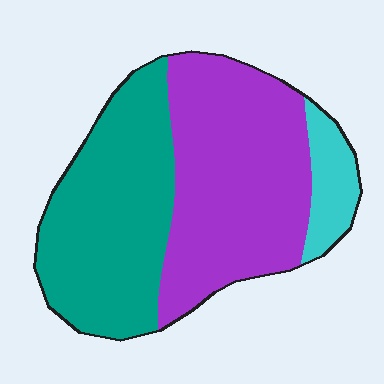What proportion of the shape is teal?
Teal covers about 40% of the shape.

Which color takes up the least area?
Cyan, at roughly 10%.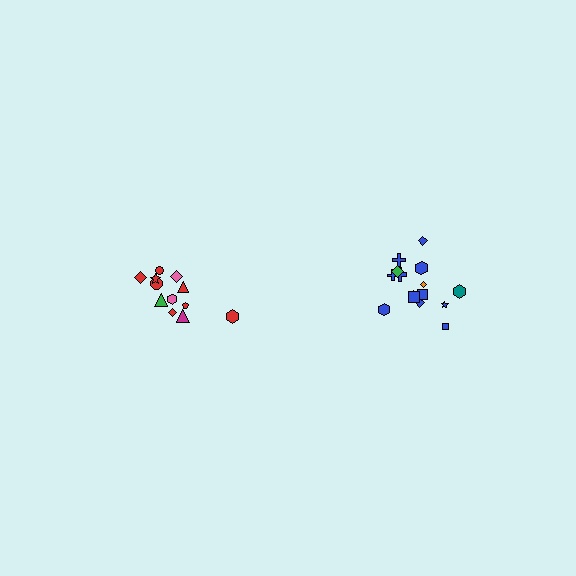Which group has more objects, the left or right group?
The right group.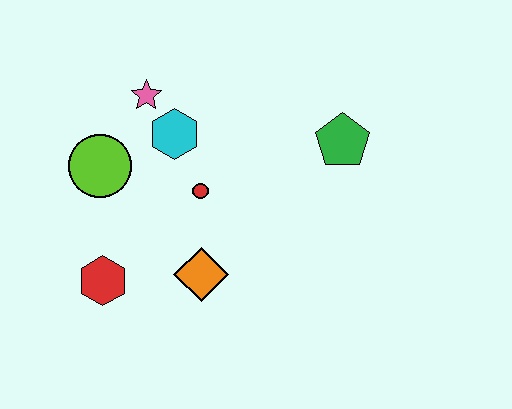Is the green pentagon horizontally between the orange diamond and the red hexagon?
No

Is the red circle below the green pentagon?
Yes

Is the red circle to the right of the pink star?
Yes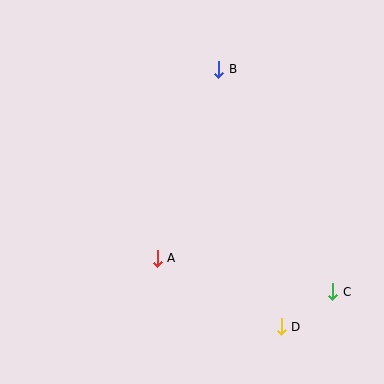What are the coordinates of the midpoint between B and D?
The midpoint between B and D is at (250, 198).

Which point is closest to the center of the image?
Point A at (157, 258) is closest to the center.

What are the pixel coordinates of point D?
Point D is at (281, 327).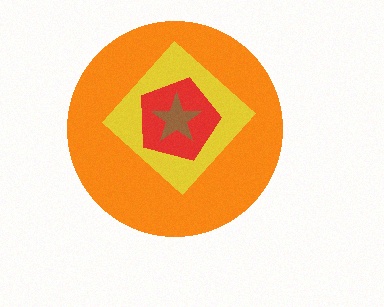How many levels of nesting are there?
4.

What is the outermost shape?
The orange circle.